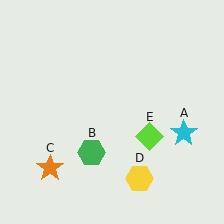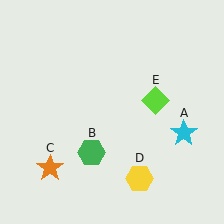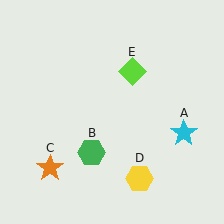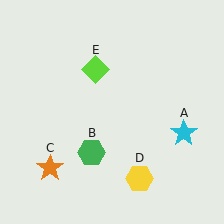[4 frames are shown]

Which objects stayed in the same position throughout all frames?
Cyan star (object A) and green hexagon (object B) and orange star (object C) and yellow hexagon (object D) remained stationary.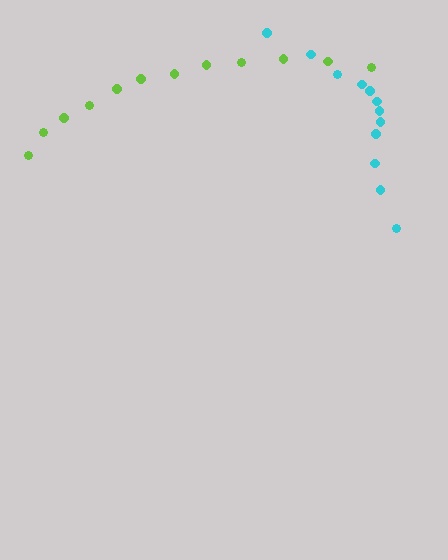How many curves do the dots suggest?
There are 2 distinct paths.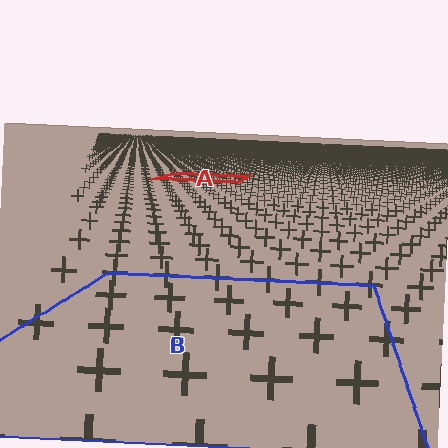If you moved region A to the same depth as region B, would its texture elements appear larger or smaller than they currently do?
They would appear larger. At a closer depth, the same texture elements are projected at a bigger on-screen size.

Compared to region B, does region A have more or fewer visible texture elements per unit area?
Region A has more texture elements per unit area — they are packed more densely because it is farther away.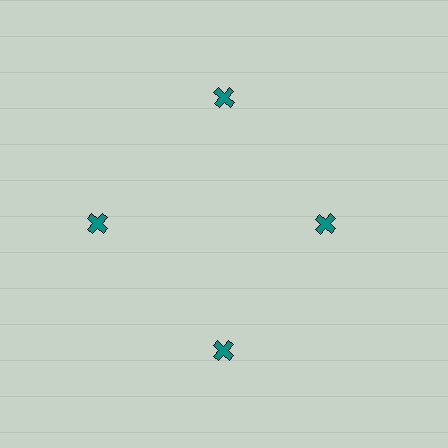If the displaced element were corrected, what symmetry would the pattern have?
It would have 4-fold rotational symmetry — the pattern would map onto itself every 90 degrees.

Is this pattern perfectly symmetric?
No. The 4 teal crosses are arranged in a ring, but one element near the 3 o'clock position is pulled inward toward the center, breaking the 4-fold rotational symmetry.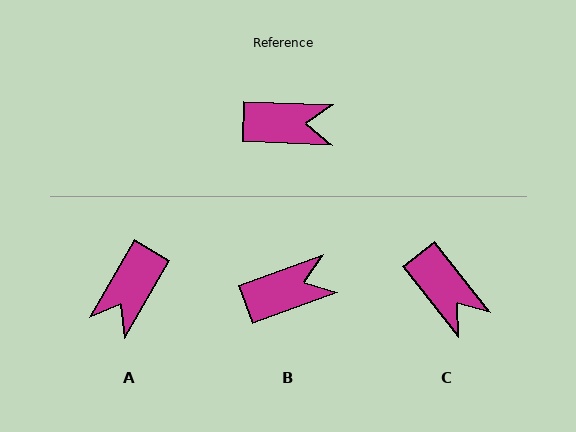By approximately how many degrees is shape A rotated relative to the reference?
Approximately 118 degrees clockwise.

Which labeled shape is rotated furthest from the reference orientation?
A, about 118 degrees away.